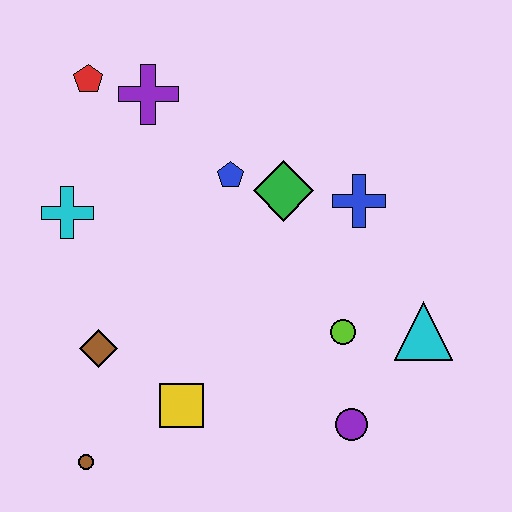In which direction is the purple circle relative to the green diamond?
The purple circle is below the green diamond.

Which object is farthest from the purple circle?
The red pentagon is farthest from the purple circle.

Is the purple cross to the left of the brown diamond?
No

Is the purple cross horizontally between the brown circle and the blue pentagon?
Yes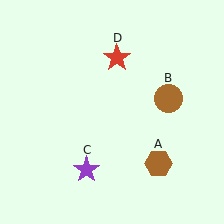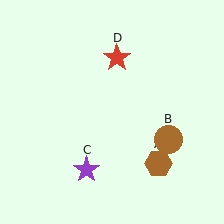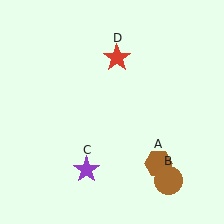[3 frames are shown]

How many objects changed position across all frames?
1 object changed position: brown circle (object B).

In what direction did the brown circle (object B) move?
The brown circle (object B) moved down.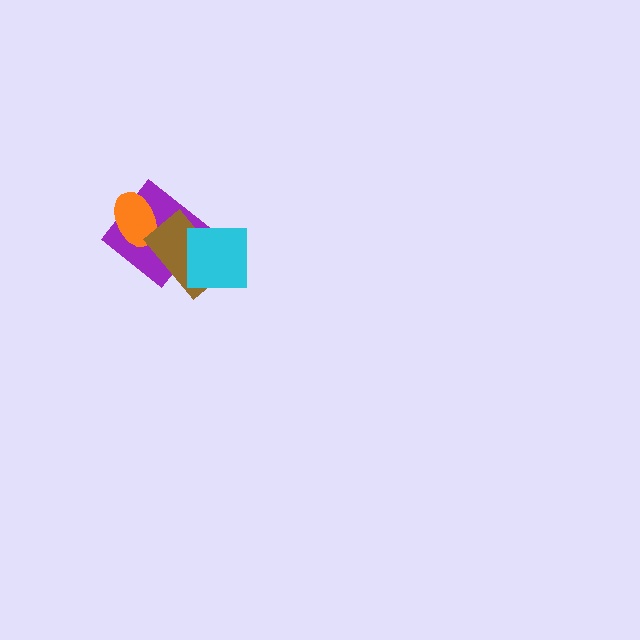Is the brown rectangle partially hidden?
Yes, it is partially covered by another shape.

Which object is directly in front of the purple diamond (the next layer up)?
The orange ellipse is directly in front of the purple diamond.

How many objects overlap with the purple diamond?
2 objects overlap with the purple diamond.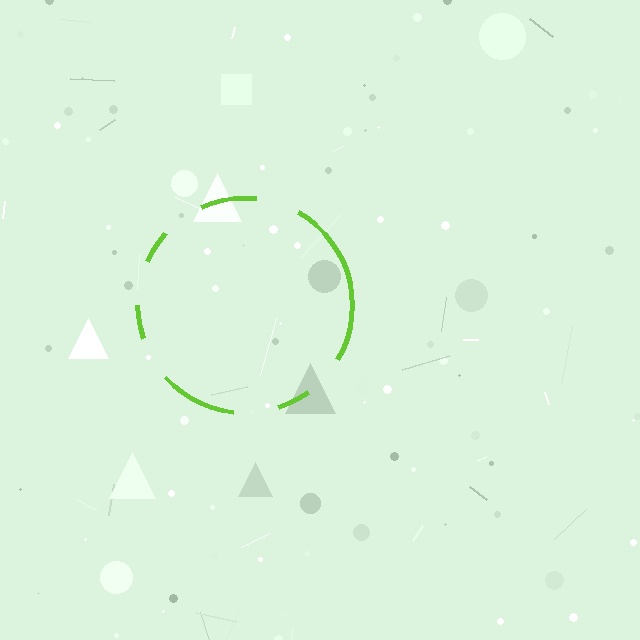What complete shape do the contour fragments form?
The contour fragments form a circle.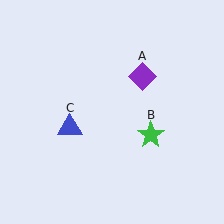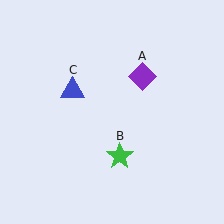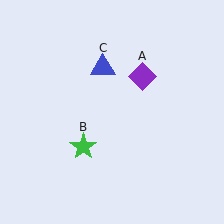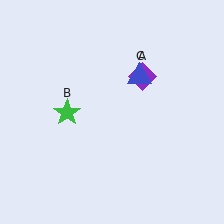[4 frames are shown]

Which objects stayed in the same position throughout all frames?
Purple diamond (object A) remained stationary.